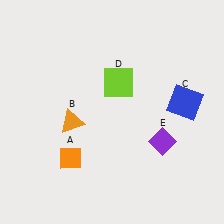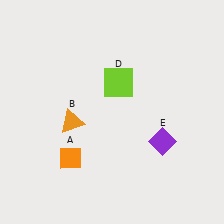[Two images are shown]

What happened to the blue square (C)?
The blue square (C) was removed in Image 2. It was in the top-right area of Image 1.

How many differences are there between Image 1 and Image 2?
There is 1 difference between the two images.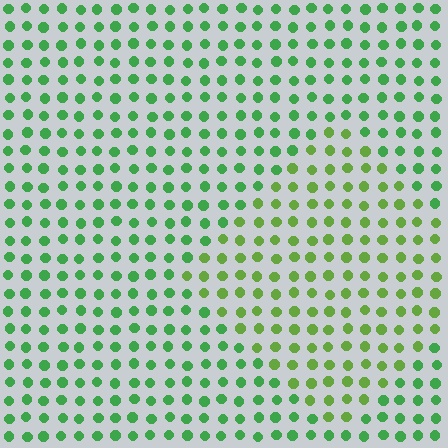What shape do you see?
I see a diamond.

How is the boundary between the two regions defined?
The boundary is defined purely by a slight shift in hue (about 30 degrees). Spacing, size, and orientation are identical on both sides.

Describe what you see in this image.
The image is filled with small green elements in a uniform arrangement. A diamond-shaped region is visible where the elements are tinted to a slightly different hue, forming a subtle color boundary.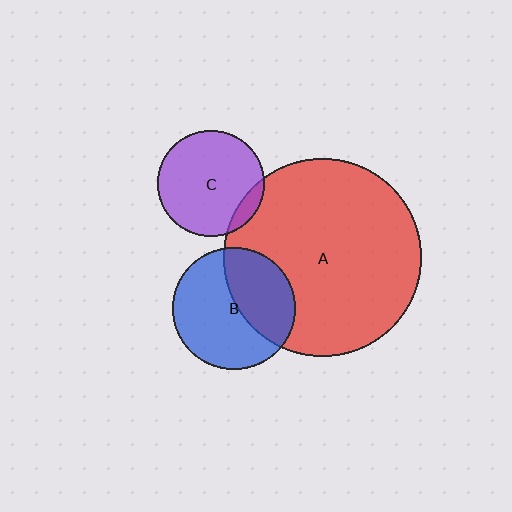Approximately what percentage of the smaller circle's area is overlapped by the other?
Approximately 40%.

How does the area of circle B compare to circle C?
Approximately 1.3 times.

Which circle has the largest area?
Circle A (red).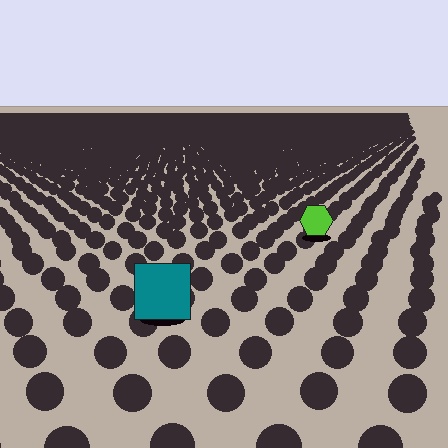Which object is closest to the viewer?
The teal square is closest. The texture marks near it are larger and more spread out.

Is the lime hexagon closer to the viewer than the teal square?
No. The teal square is closer — you can tell from the texture gradient: the ground texture is coarser near it.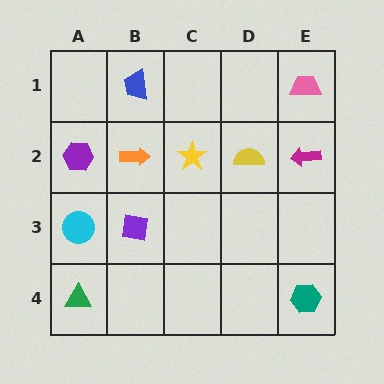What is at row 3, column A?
A cyan circle.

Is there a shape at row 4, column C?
No, that cell is empty.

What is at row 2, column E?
A magenta arrow.